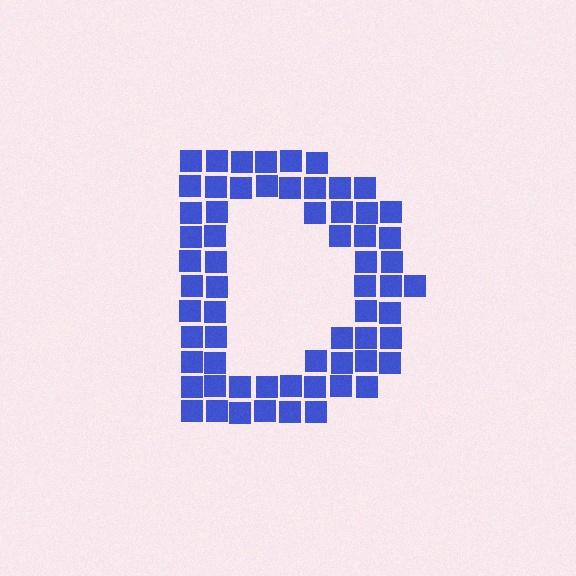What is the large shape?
The large shape is the letter D.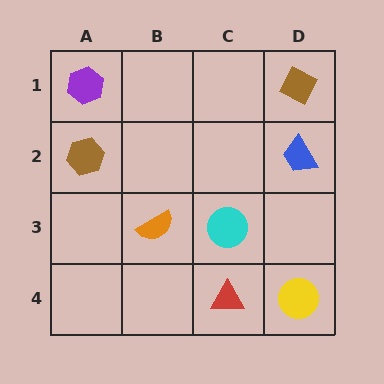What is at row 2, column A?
A brown hexagon.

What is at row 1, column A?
A purple hexagon.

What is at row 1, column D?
A brown diamond.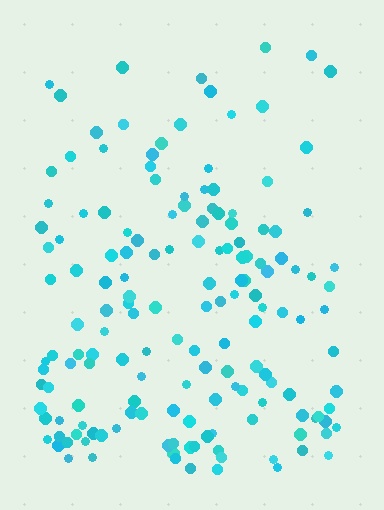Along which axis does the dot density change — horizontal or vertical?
Vertical.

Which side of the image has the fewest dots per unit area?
The top.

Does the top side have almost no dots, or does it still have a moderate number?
Still a moderate number, just noticeably fewer than the bottom.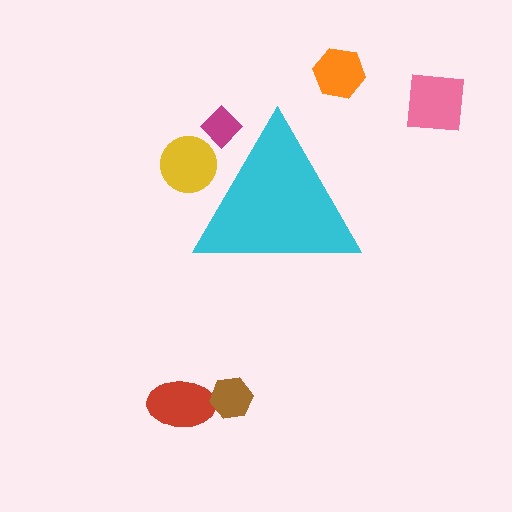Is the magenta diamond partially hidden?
Yes, the magenta diamond is partially hidden behind the cyan triangle.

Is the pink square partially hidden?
No, the pink square is fully visible.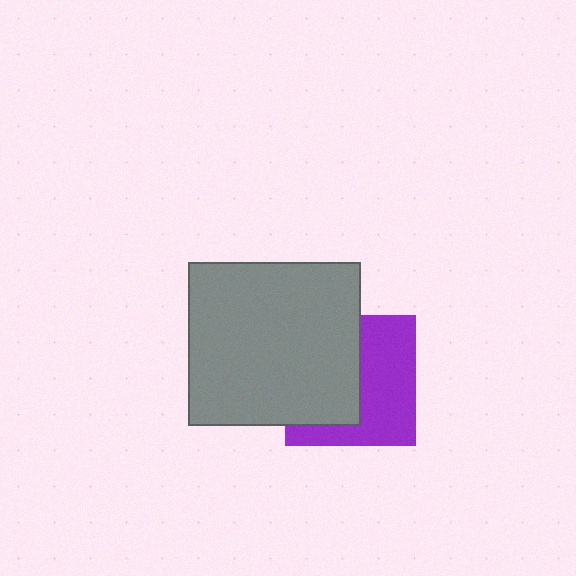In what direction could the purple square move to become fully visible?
The purple square could move right. That would shift it out from behind the gray rectangle entirely.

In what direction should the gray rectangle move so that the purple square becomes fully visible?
The gray rectangle should move left. That is the shortest direction to clear the overlap and leave the purple square fully visible.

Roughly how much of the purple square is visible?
About half of it is visible (roughly 51%).